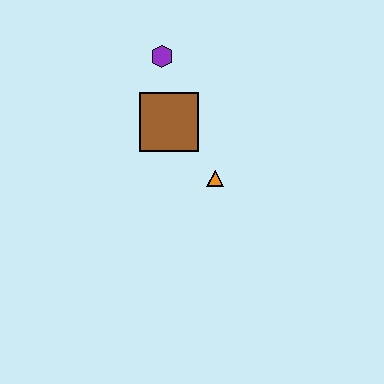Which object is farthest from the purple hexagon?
The orange triangle is farthest from the purple hexagon.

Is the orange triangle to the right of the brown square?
Yes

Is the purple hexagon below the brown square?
No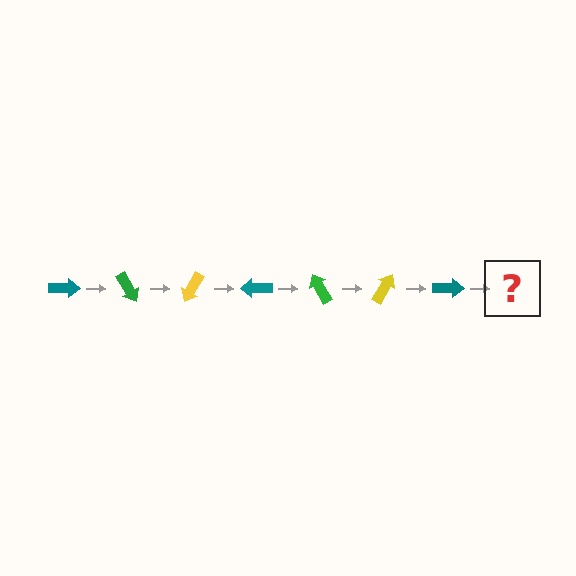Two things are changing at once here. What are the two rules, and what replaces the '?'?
The two rules are that it rotates 60 degrees each step and the color cycles through teal, green, and yellow. The '?' should be a green arrow, rotated 420 degrees from the start.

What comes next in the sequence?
The next element should be a green arrow, rotated 420 degrees from the start.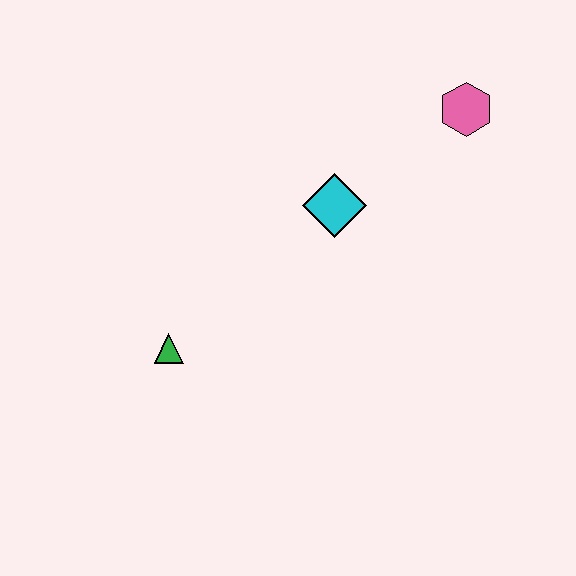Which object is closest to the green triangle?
The cyan diamond is closest to the green triangle.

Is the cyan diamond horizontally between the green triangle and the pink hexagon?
Yes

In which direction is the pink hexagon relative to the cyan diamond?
The pink hexagon is to the right of the cyan diamond.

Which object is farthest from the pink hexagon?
The green triangle is farthest from the pink hexagon.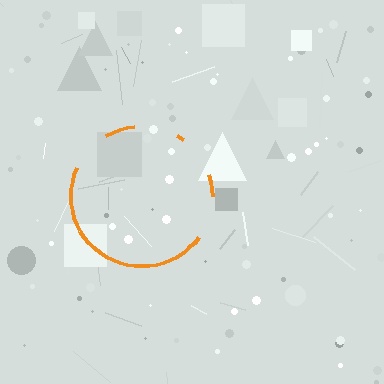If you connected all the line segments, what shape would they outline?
They would outline a circle.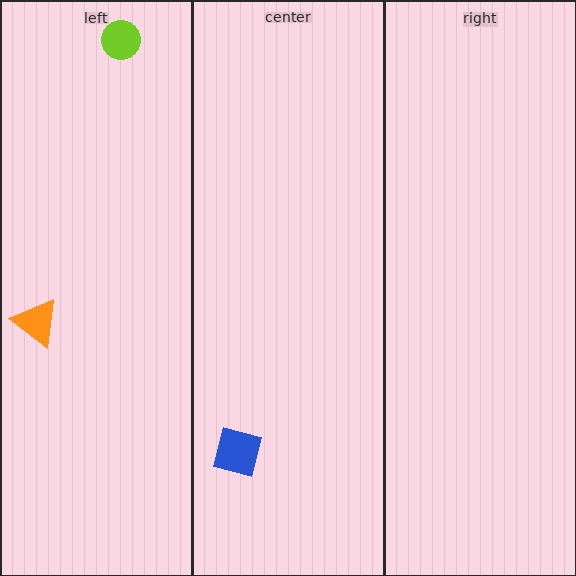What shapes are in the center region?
The blue square.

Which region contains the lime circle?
The left region.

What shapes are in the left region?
The lime circle, the orange triangle.